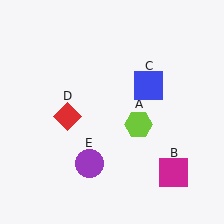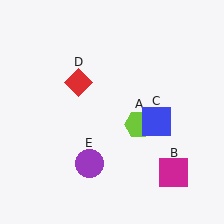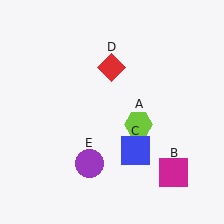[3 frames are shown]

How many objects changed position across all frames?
2 objects changed position: blue square (object C), red diamond (object D).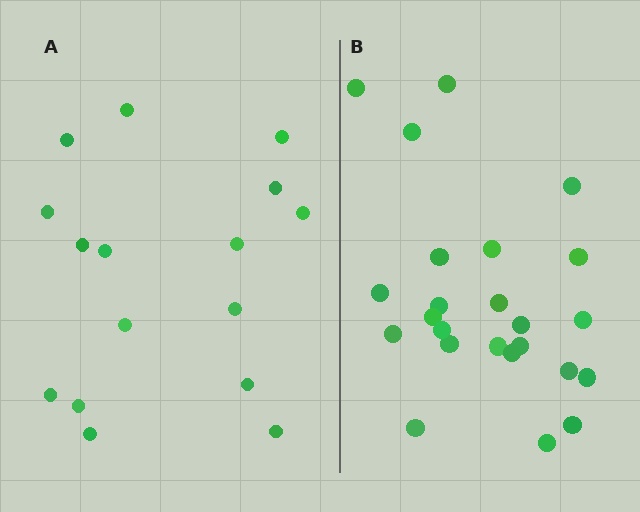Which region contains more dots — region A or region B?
Region B (the right region) has more dots.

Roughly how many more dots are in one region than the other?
Region B has roughly 8 or so more dots than region A.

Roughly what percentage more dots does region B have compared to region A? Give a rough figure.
About 50% more.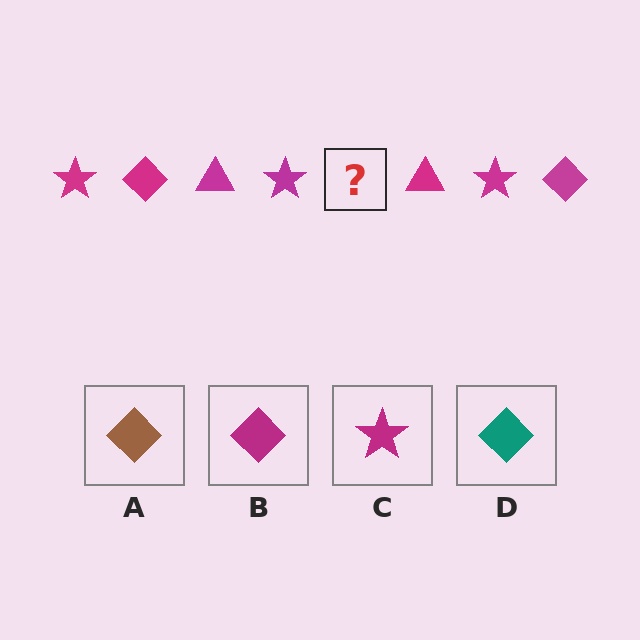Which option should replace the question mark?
Option B.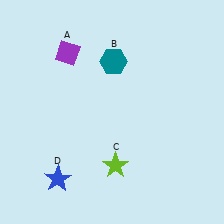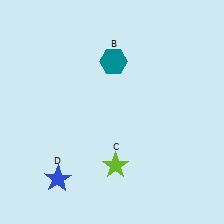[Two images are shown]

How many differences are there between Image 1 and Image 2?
There is 1 difference between the two images.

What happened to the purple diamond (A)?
The purple diamond (A) was removed in Image 2. It was in the top-left area of Image 1.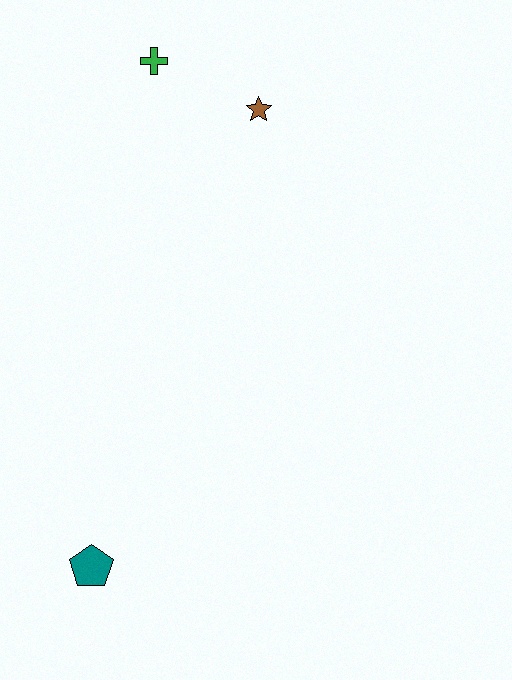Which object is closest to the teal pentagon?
The brown star is closest to the teal pentagon.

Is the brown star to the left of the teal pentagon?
No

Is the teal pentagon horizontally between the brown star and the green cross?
No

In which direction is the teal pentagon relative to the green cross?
The teal pentagon is below the green cross.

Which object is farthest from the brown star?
The teal pentagon is farthest from the brown star.